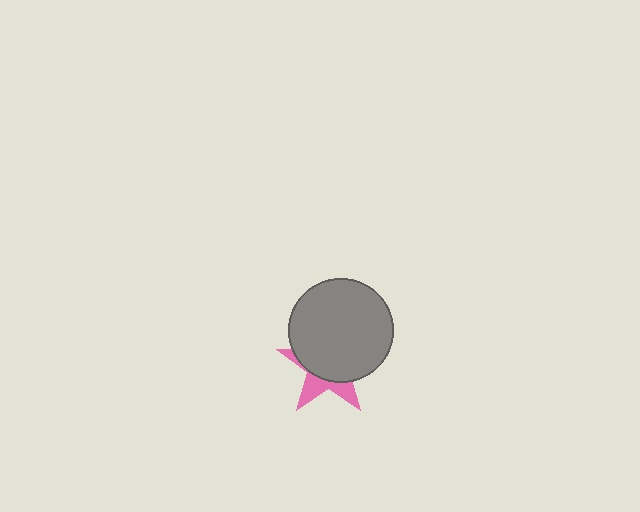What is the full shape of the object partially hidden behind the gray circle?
The partially hidden object is a pink star.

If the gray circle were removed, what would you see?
You would see the complete pink star.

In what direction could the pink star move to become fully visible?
The pink star could move down. That would shift it out from behind the gray circle entirely.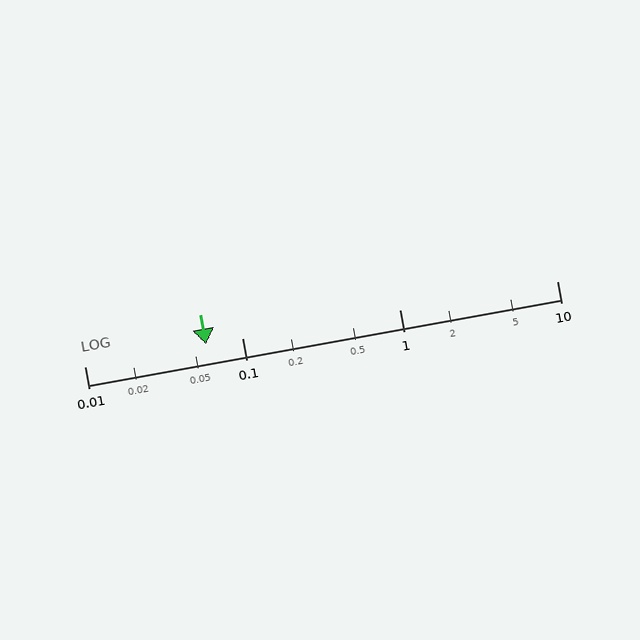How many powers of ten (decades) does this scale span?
The scale spans 3 decades, from 0.01 to 10.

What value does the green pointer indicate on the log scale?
The pointer indicates approximately 0.059.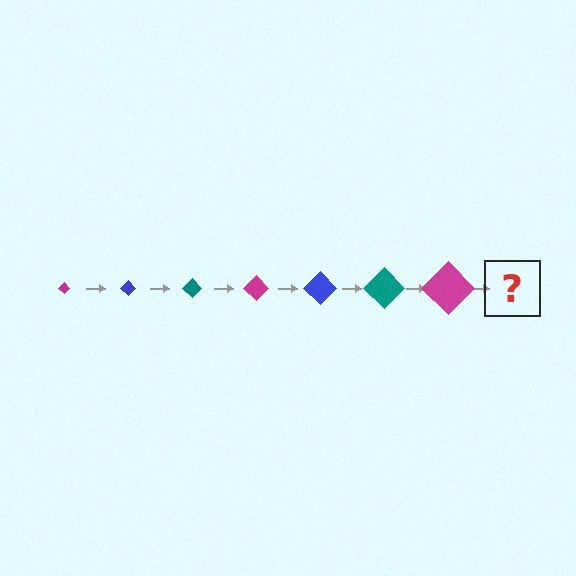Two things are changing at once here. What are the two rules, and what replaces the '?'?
The two rules are that the diamond grows larger each step and the color cycles through magenta, blue, and teal. The '?' should be a blue diamond, larger than the previous one.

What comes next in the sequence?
The next element should be a blue diamond, larger than the previous one.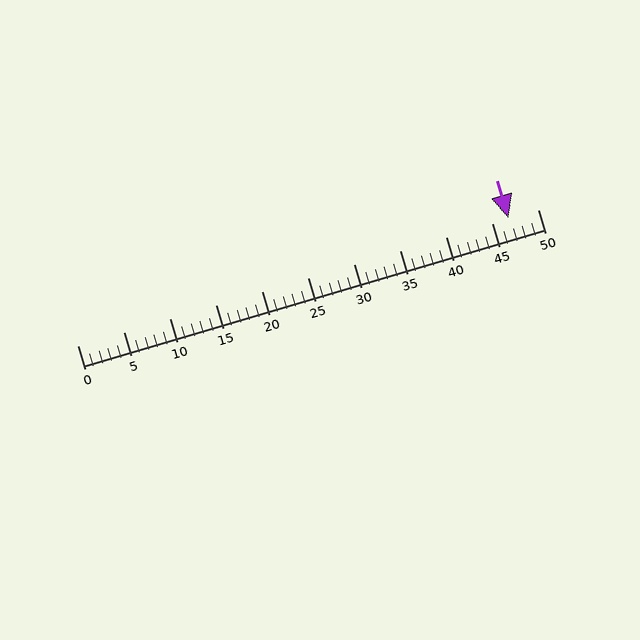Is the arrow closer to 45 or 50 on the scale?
The arrow is closer to 45.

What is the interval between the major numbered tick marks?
The major tick marks are spaced 5 units apart.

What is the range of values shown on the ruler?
The ruler shows values from 0 to 50.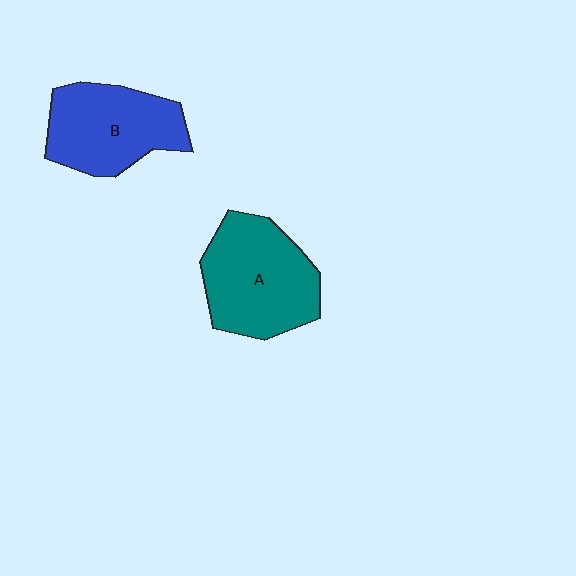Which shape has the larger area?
Shape A (teal).